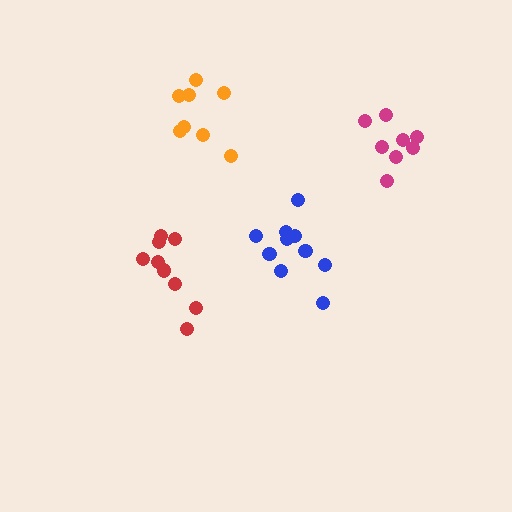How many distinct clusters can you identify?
There are 4 distinct clusters.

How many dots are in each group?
Group 1: 10 dots, Group 2: 8 dots, Group 3: 10 dots, Group 4: 8 dots (36 total).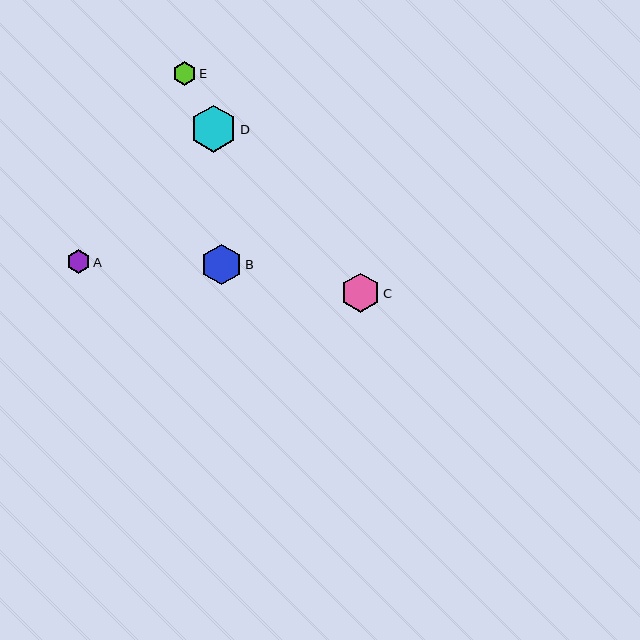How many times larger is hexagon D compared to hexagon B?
Hexagon D is approximately 1.1 times the size of hexagon B.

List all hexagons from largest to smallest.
From largest to smallest: D, B, C, E, A.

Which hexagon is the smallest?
Hexagon A is the smallest with a size of approximately 23 pixels.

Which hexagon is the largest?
Hexagon D is the largest with a size of approximately 47 pixels.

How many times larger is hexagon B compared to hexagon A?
Hexagon B is approximately 1.8 times the size of hexagon A.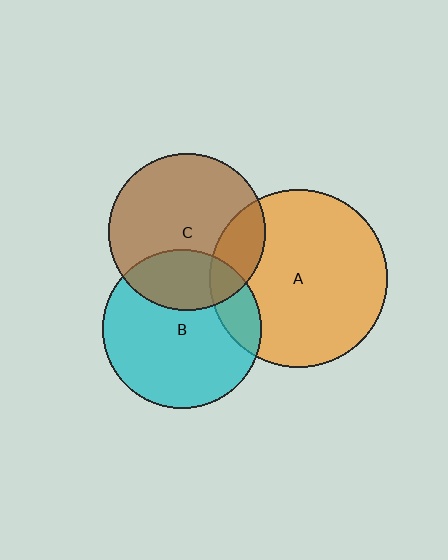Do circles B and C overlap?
Yes.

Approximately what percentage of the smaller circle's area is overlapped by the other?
Approximately 30%.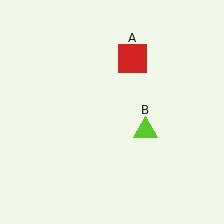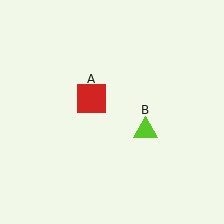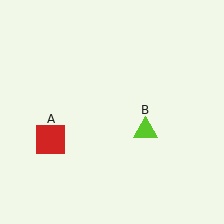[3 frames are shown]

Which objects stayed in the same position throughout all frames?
Lime triangle (object B) remained stationary.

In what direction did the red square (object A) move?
The red square (object A) moved down and to the left.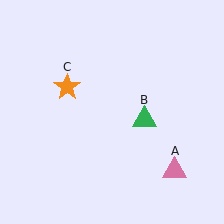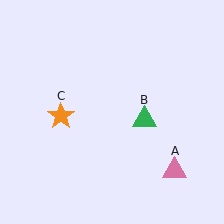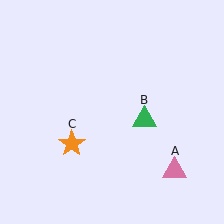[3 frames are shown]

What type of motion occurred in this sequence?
The orange star (object C) rotated counterclockwise around the center of the scene.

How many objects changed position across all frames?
1 object changed position: orange star (object C).